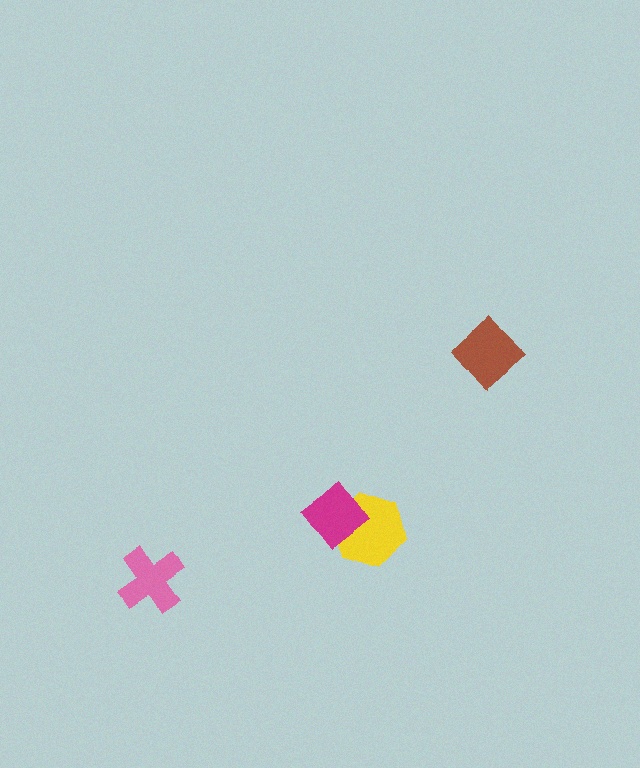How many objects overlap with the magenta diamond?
1 object overlaps with the magenta diamond.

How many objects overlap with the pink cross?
0 objects overlap with the pink cross.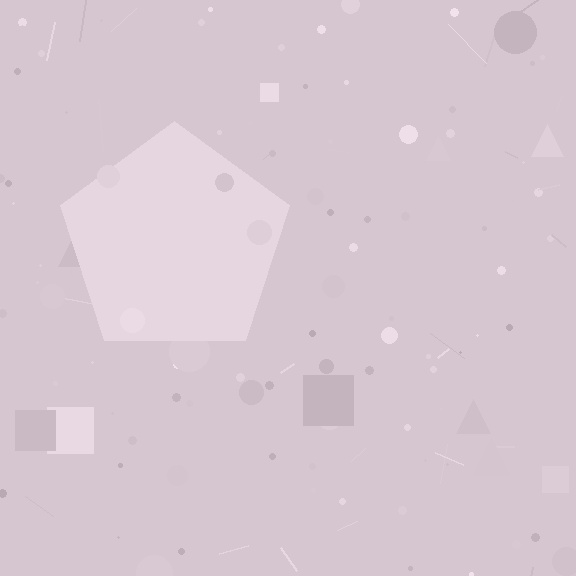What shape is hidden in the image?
A pentagon is hidden in the image.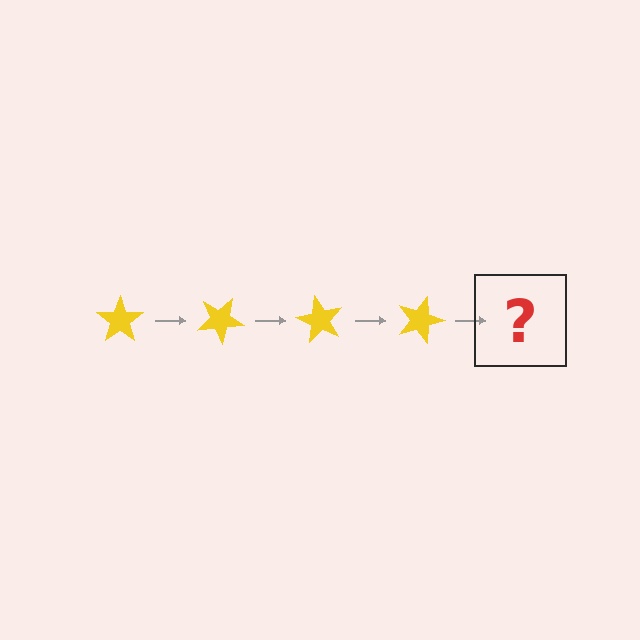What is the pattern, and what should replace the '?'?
The pattern is that the star rotates 30 degrees each step. The '?' should be a yellow star rotated 120 degrees.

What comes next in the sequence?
The next element should be a yellow star rotated 120 degrees.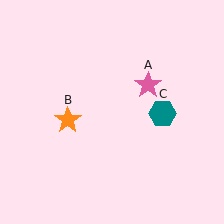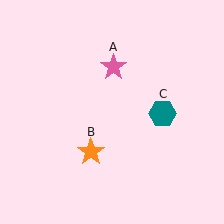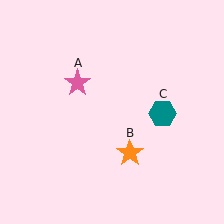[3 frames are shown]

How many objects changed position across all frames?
2 objects changed position: pink star (object A), orange star (object B).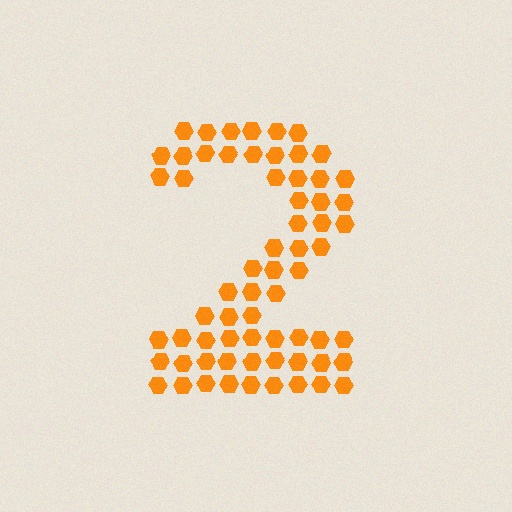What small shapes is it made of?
It is made of small hexagons.